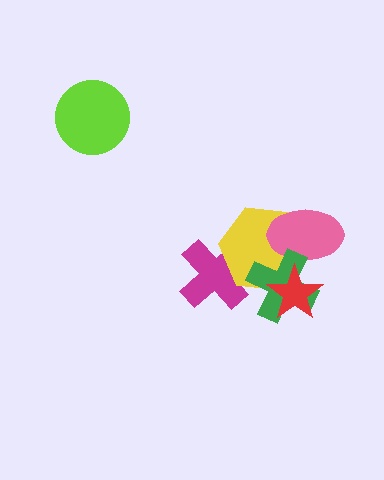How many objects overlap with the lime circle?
0 objects overlap with the lime circle.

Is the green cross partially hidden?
Yes, it is partially covered by another shape.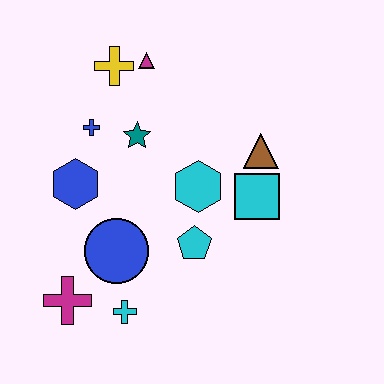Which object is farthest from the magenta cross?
The magenta triangle is farthest from the magenta cross.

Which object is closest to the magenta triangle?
The yellow cross is closest to the magenta triangle.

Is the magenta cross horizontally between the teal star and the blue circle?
No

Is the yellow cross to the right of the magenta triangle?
No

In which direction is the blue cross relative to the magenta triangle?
The blue cross is below the magenta triangle.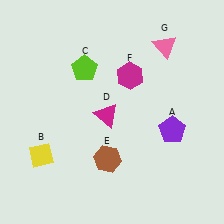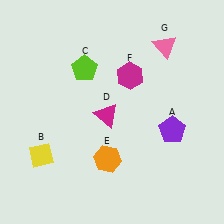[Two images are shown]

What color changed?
The hexagon (E) changed from brown in Image 1 to orange in Image 2.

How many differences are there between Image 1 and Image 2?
There is 1 difference between the two images.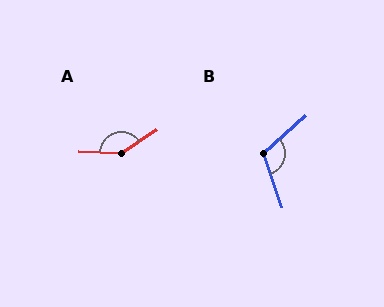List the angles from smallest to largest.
B (113°), A (143°).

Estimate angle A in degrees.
Approximately 143 degrees.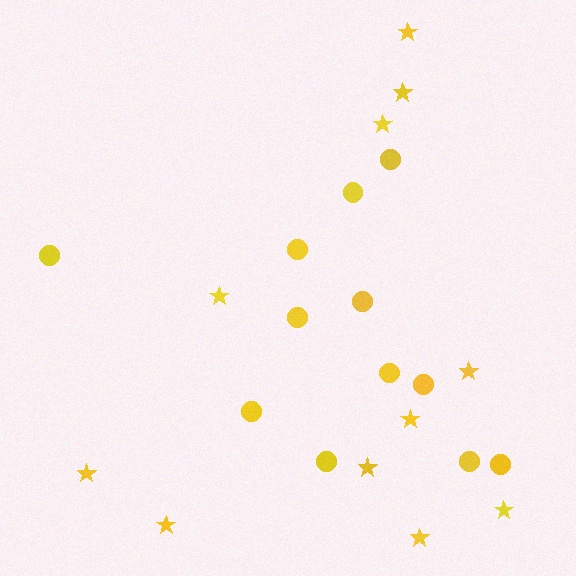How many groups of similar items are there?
There are 2 groups: one group of stars (11) and one group of circles (12).